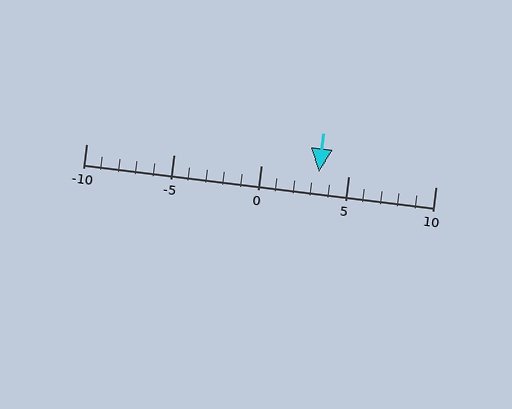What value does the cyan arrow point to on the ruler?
The cyan arrow points to approximately 3.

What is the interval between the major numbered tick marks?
The major tick marks are spaced 5 units apart.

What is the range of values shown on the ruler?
The ruler shows values from -10 to 10.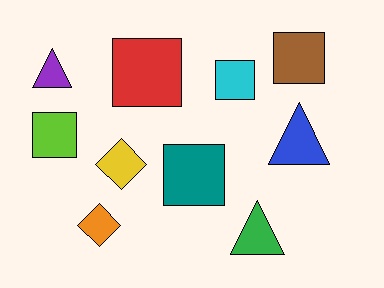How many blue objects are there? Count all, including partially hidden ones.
There is 1 blue object.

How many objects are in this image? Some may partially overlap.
There are 10 objects.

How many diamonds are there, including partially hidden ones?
There are 2 diamonds.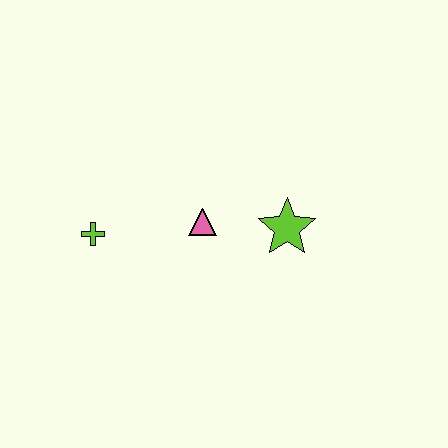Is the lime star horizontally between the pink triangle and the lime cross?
No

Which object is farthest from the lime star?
The lime cross is farthest from the lime star.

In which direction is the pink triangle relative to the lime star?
The pink triangle is to the left of the lime star.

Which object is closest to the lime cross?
The pink triangle is closest to the lime cross.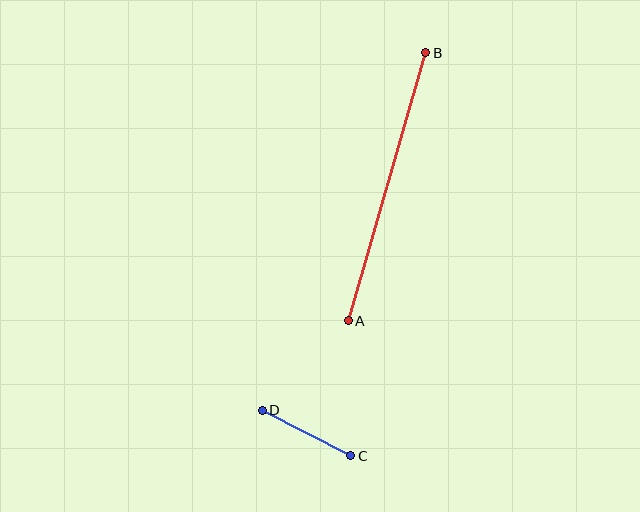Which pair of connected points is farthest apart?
Points A and B are farthest apart.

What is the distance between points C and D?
The distance is approximately 100 pixels.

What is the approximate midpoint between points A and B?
The midpoint is at approximately (387, 187) pixels.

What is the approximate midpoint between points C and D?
The midpoint is at approximately (306, 433) pixels.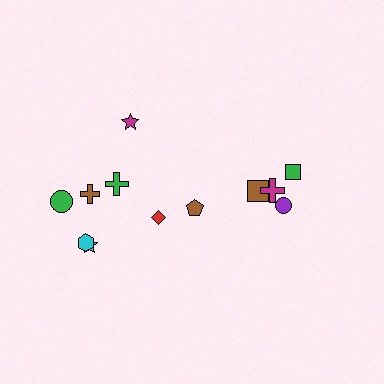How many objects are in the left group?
There are 8 objects.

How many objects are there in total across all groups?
There are 13 objects.